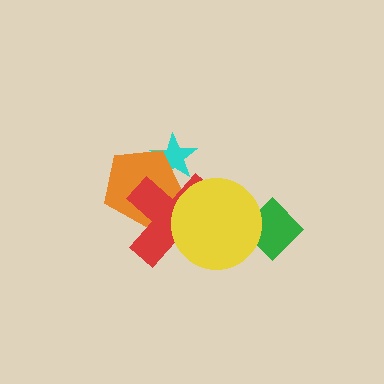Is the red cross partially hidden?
Yes, it is partially covered by another shape.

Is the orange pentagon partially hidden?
Yes, it is partially covered by another shape.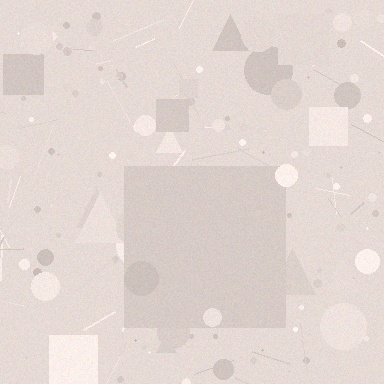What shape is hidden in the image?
A square is hidden in the image.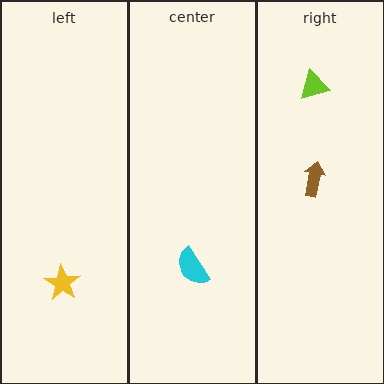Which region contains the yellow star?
The left region.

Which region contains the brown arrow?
The right region.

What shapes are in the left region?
The yellow star.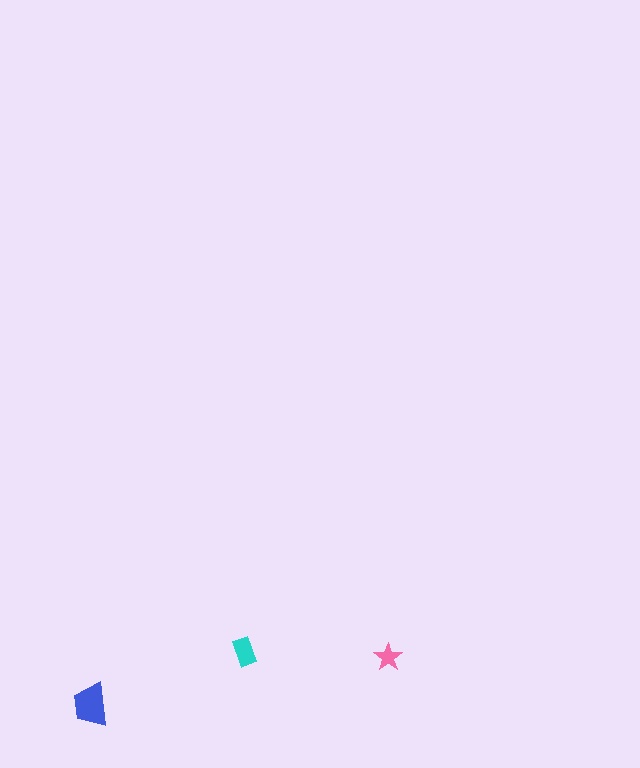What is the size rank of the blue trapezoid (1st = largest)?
1st.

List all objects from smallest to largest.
The pink star, the cyan rectangle, the blue trapezoid.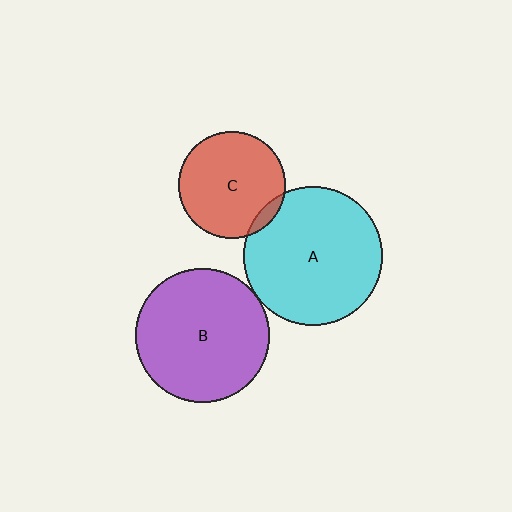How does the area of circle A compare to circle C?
Approximately 1.7 times.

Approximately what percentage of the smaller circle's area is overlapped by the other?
Approximately 5%.